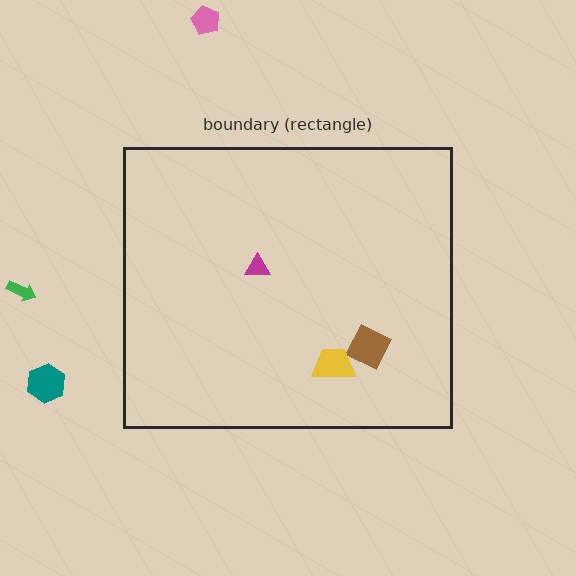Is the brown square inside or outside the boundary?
Inside.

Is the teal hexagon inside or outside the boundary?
Outside.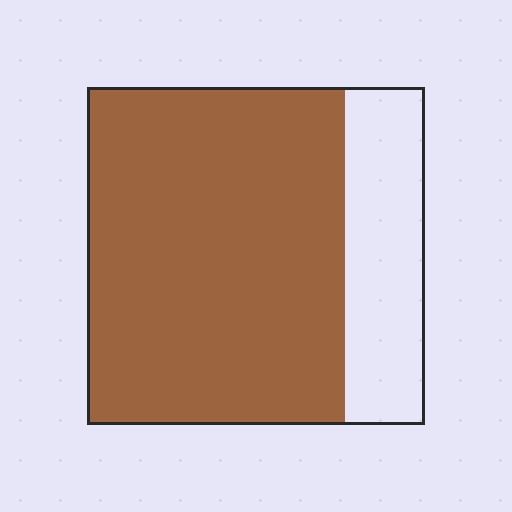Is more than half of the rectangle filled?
Yes.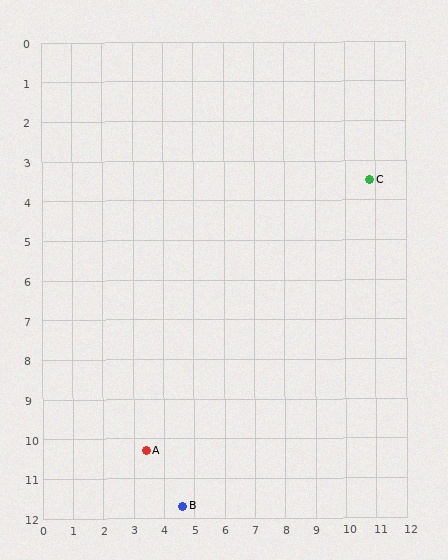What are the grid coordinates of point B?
Point B is at approximately (4.6, 11.7).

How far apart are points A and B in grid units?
Points A and B are about 1.8 grid units apart.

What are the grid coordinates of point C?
Point C is at approximately (10.8, 3.5).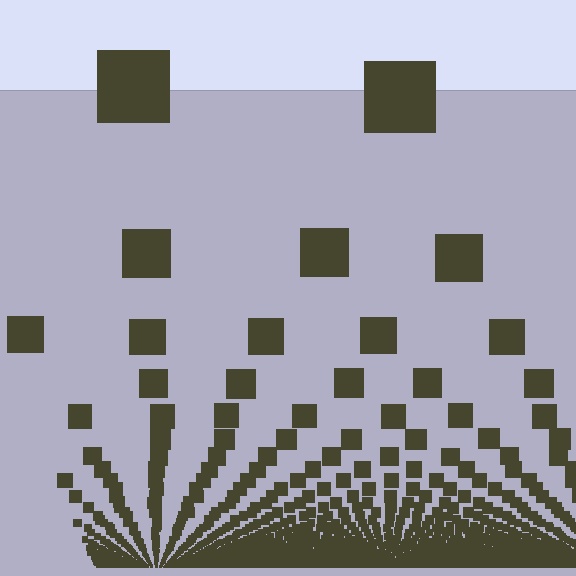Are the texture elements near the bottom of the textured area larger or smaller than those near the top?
Smaller. The gradient is inverted — elements near the bottom are smaller and denser.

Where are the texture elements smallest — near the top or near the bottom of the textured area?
Near the bottom.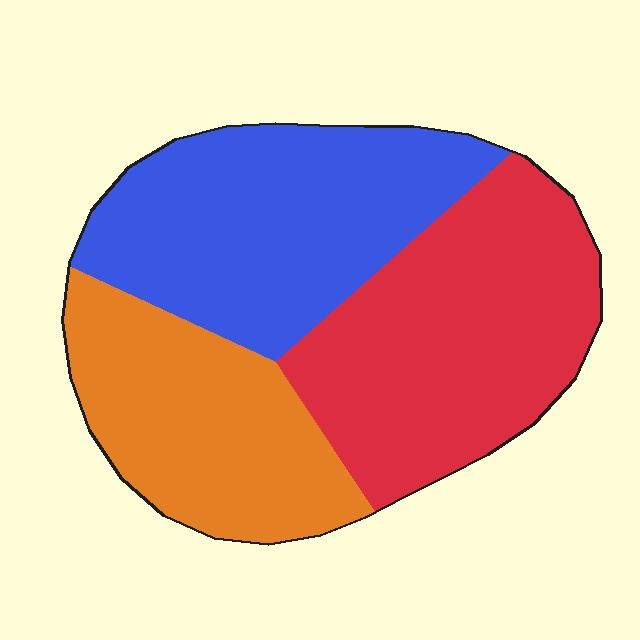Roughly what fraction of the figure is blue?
Blue covers roughly 35% of the figure.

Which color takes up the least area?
Orange, at roughly 25%.